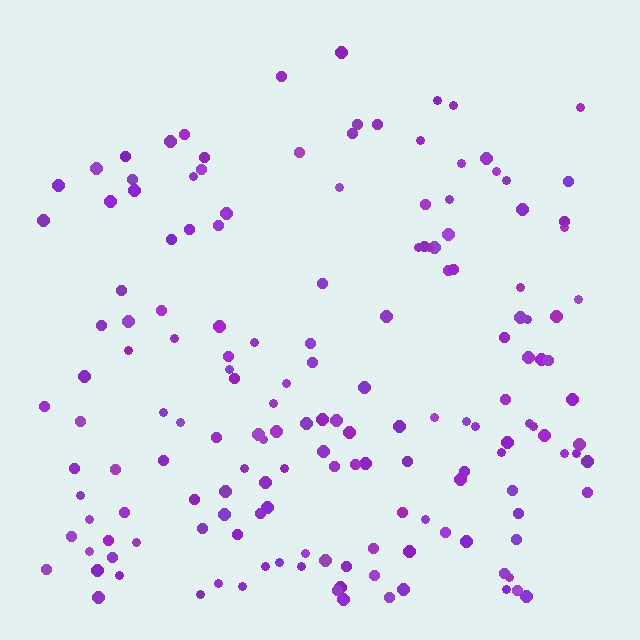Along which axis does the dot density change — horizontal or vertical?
Vertical.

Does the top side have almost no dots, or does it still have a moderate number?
Still a moderate number, just noticeably fewer than the bottom.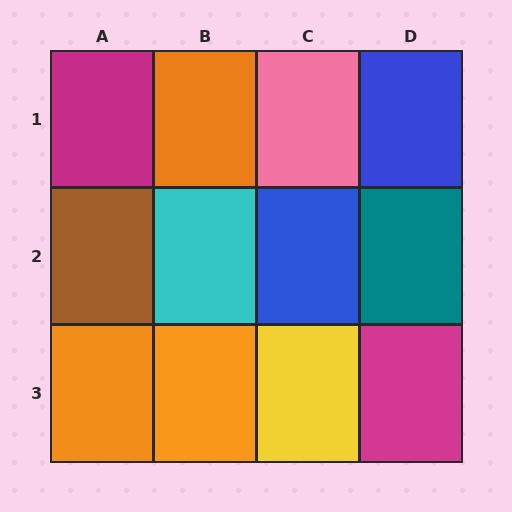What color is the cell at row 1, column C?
Pink.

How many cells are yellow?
1 cell is yellow.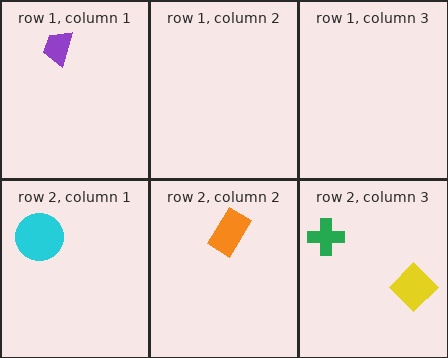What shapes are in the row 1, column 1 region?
The purple trapezoid.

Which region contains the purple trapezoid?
The row 1, column 1 region.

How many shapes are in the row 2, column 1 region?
1.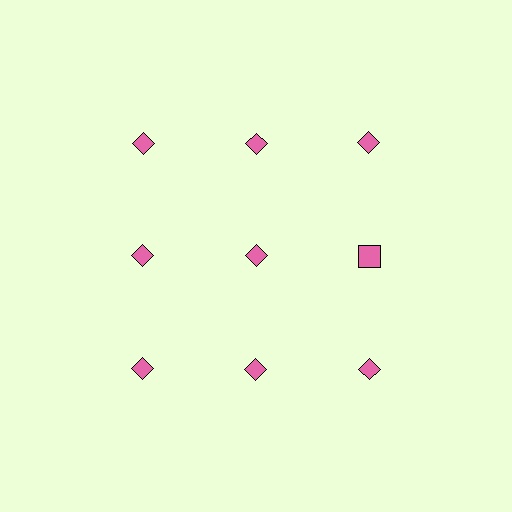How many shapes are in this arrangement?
There are 9 shapes arranged in a grid pattern.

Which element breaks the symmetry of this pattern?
The pink square in the second row, center column breaks the symmetry. All other shapes are pink diamonds.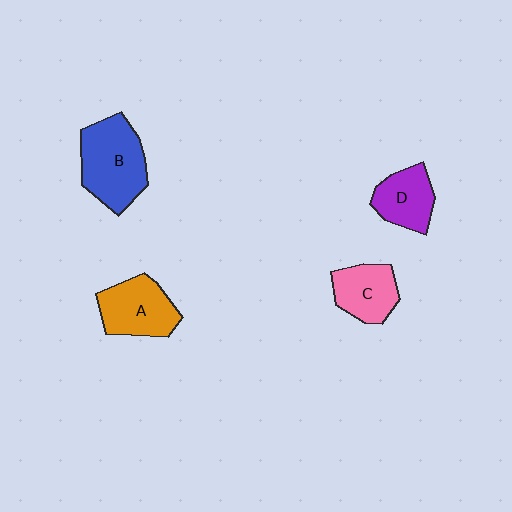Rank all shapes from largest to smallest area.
From largest to smallest: B (blue), A (orange), C (pink), D (purple).